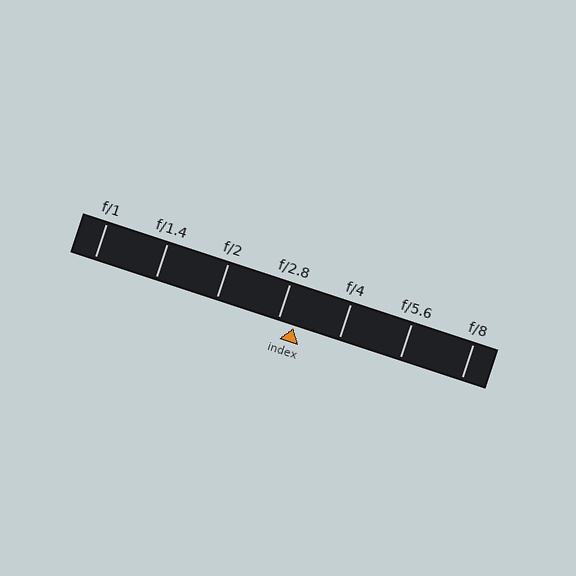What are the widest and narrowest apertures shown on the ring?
The widest aperture shown is f/1 and the narrowest is f/8.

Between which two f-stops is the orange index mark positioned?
The index mark is between f/2.8 and f/4.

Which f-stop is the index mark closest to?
The index mark is closest to f/2.8.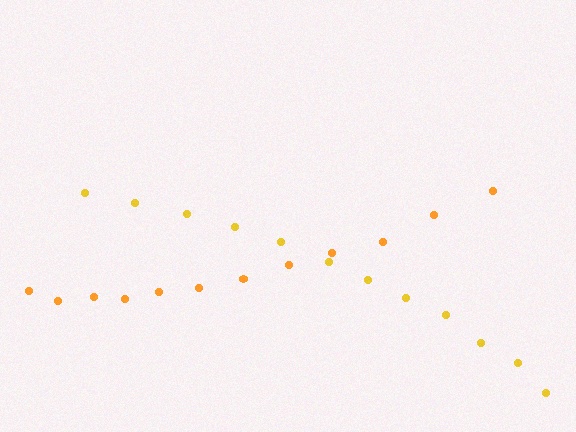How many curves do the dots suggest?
There are 2 distinct paths.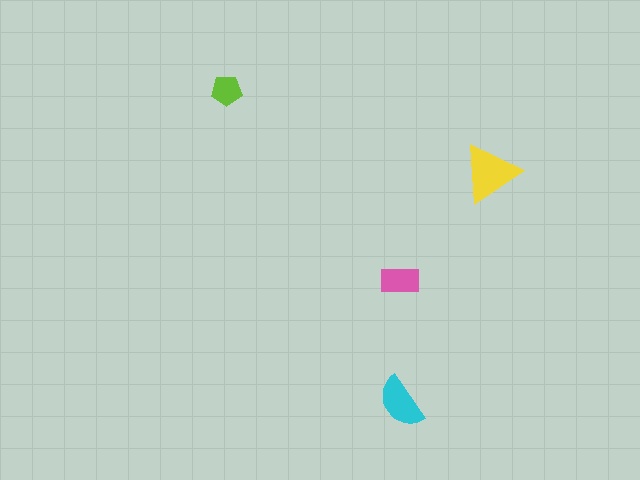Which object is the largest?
The yellow triangle.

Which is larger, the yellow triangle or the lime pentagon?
The yellow triangle.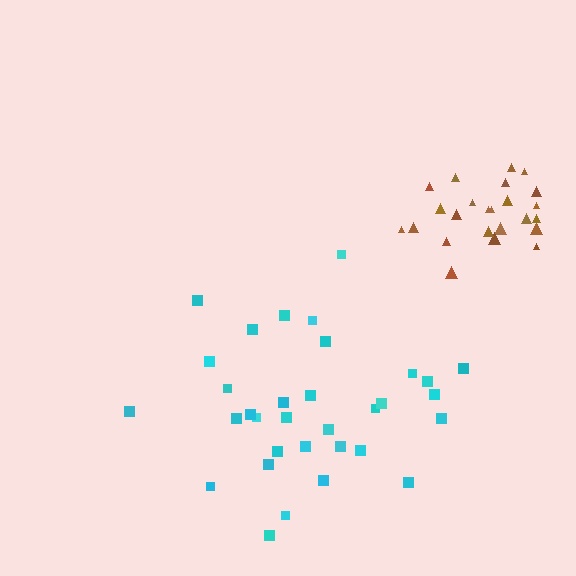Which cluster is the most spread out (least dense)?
Cyan.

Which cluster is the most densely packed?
Brown.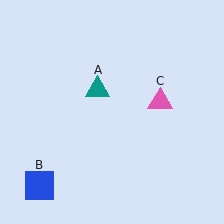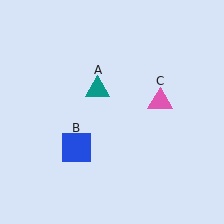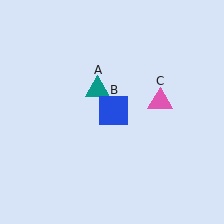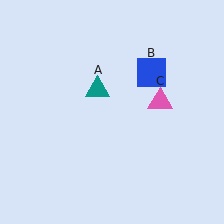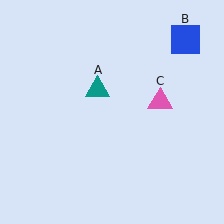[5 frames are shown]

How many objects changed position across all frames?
1 object changed position: blue square (object B).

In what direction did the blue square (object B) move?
The blue square (object B) moved up and to the right.